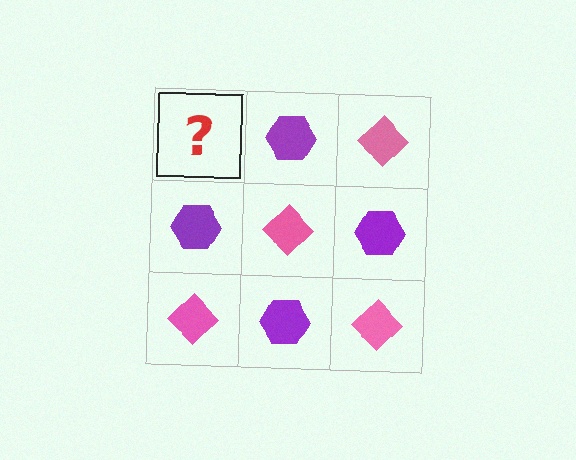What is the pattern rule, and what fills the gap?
The rule is that it alternates pink diamond and purple hexagon in a checkerboard pattern. The gap should be filled with a pink diamond.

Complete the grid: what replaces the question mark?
The question mark should be replaced with a pink diamond.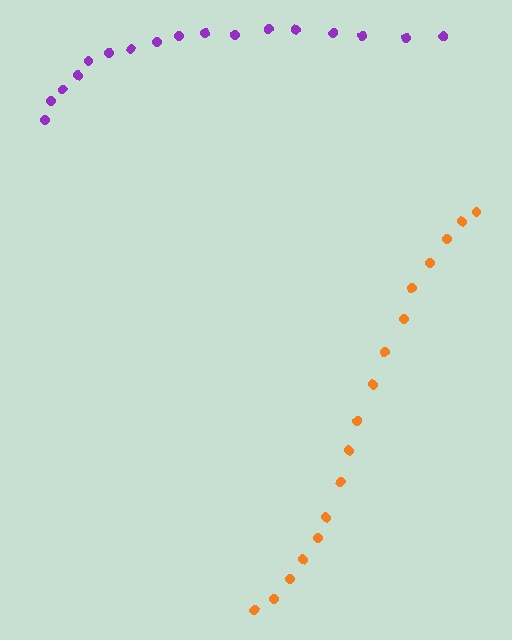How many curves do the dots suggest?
There are 2 distinct paths.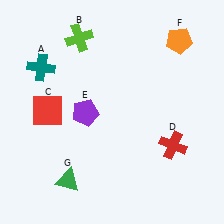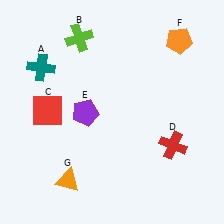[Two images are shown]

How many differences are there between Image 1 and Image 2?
There is 1 difference between the two images.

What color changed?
The triangle (G) changed from green in Image 1 to orange in Image 2.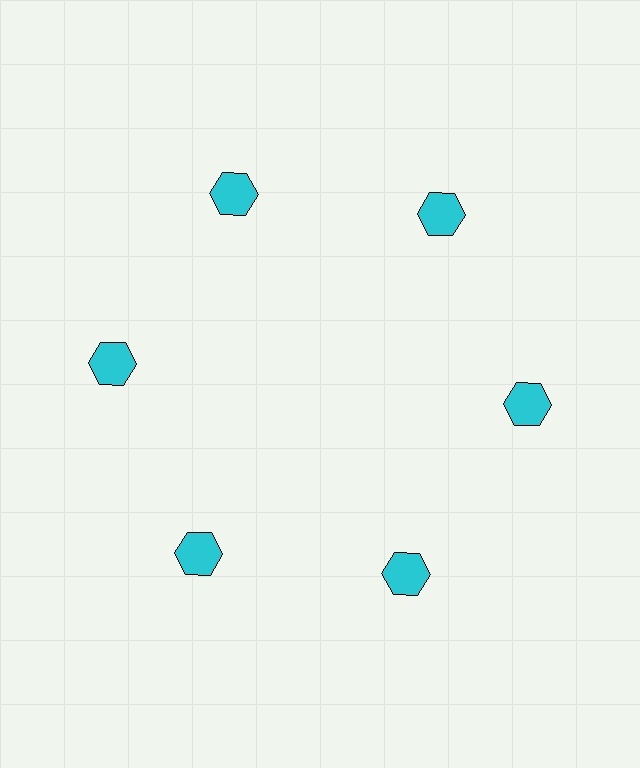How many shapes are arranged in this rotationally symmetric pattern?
There are 6 shapes, arranged in 6 groups of 1.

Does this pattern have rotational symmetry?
Yes, this pattern has 6-fold rotational symmetry. It looks the same after rotating 60 degrees around the center.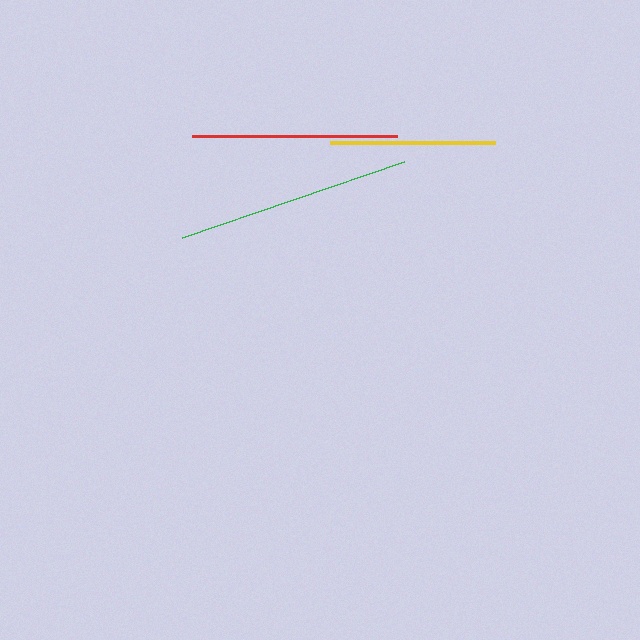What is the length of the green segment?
The green segment is approximately 235 pixels long.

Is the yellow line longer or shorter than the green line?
The green line is longer than the yellow line.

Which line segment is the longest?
The green line is the longest at approximately 235 pixels.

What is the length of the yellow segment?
The yellow segment is approximately 165 pixels long.